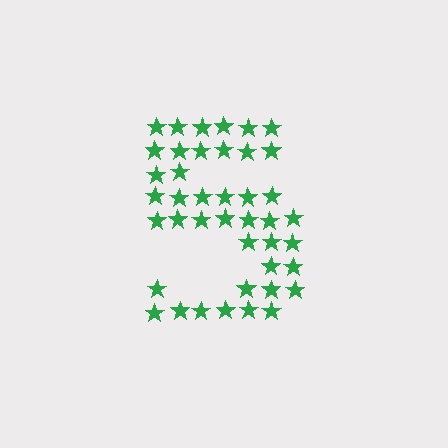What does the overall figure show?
The overall figure shows the digit 5.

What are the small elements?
The small elements are stars.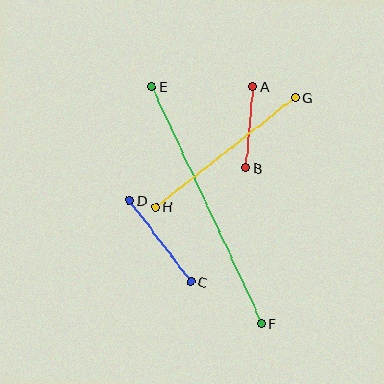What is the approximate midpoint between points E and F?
The midpoint is at approximately (207, 205) pixels.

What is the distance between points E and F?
The distance is approximately 261 pixels.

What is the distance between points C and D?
The distance is approximately 102 pixels.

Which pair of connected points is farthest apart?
Points E and F are farthest apart.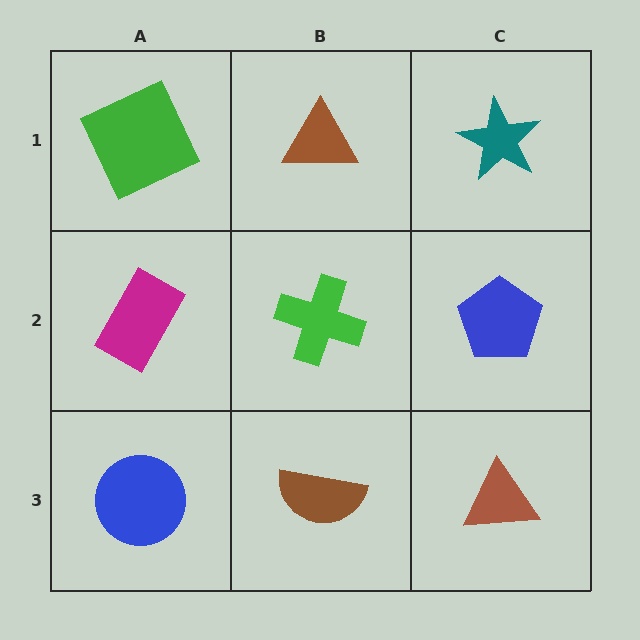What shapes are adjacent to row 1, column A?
A magenta rectangle (row 2, column A), a brown triangle (row 1, column B).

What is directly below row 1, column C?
A blue pentagon.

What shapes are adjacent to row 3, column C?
A blue pentagon (row 2, column C), a brown semicircle (row 3, column B).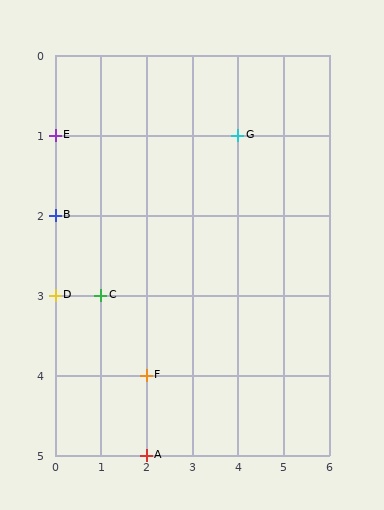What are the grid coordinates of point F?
Point F is at grid coordinates (2, 4).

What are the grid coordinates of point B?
Point B is at grid coordinates (0, 2).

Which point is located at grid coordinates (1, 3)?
Point C is at (1, 3).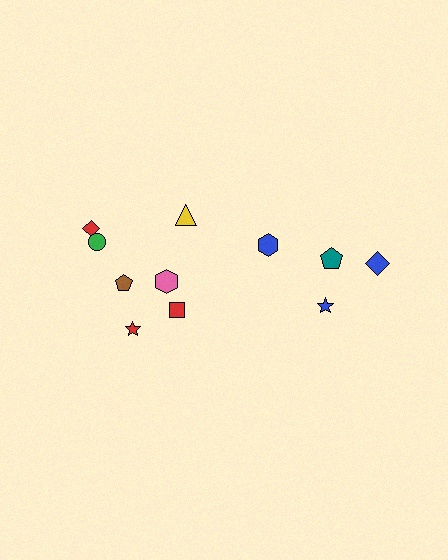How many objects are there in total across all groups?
There are 11 objects.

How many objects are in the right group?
There are 4 objects.